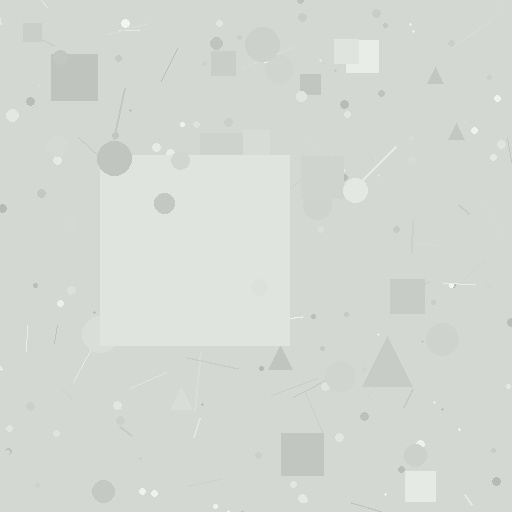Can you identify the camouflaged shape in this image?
The camouflaged shape is a square.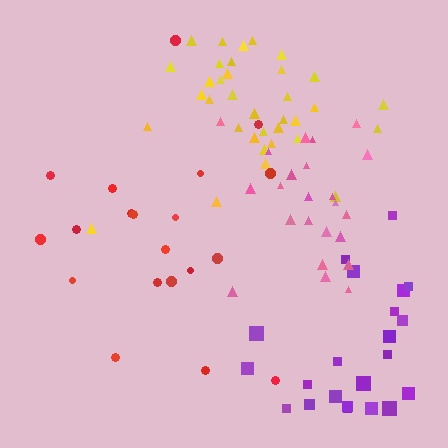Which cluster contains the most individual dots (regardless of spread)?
Yellow (35).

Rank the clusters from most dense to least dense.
yellow, pink, purple, red.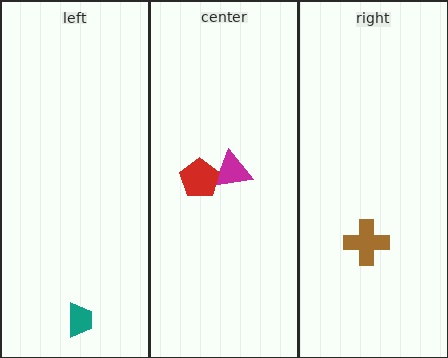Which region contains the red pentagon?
The center region.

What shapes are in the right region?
The brown cross.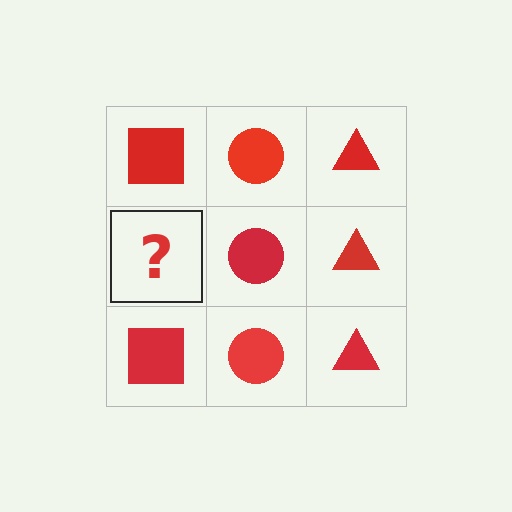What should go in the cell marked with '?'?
The missing cell should contain a red square.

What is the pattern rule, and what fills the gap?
The rule is that each column has a consistent shape. The gap should be filled with a red square.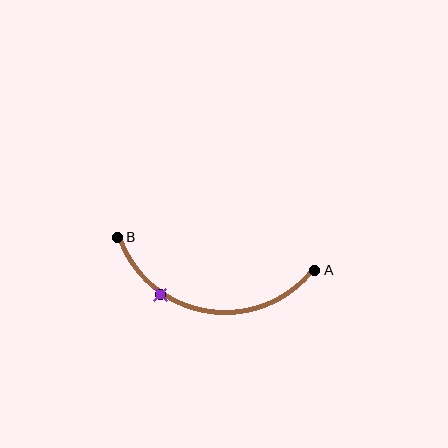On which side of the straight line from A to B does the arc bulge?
The arc bulges below the straight line connecting A and B.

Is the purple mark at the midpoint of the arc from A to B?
No. The purple mark lies on the arc but is closer to endpoint B. The arc midpoint would be at the point on the curve equidistant along the arc from both A and B.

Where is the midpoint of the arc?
The arc midpoint is the point on the curve farthest from the straight line joining A and B. It sits below that line.